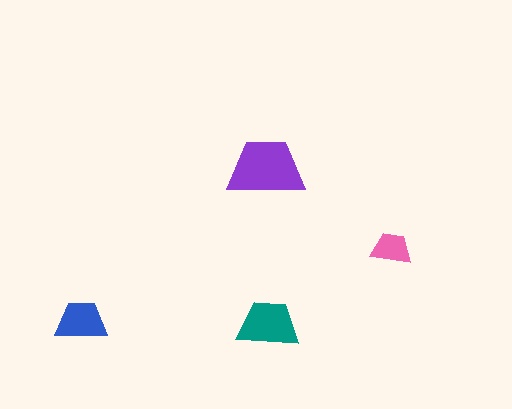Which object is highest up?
The purple trapezoid is topmost.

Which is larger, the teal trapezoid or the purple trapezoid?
The purple one.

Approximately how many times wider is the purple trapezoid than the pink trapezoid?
About 2 times wider.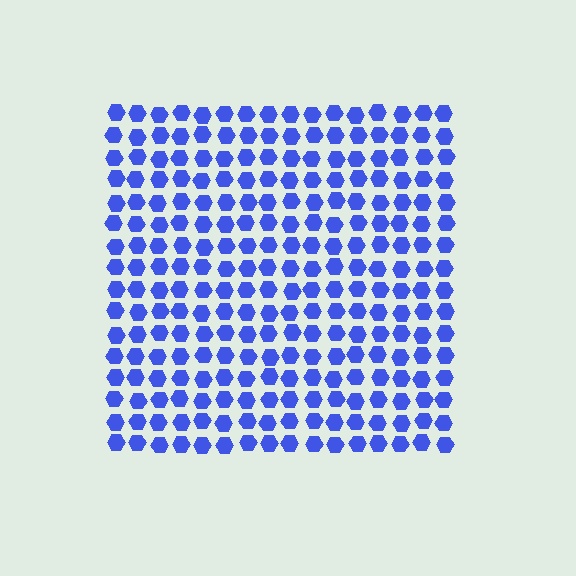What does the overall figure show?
The overall figure shows a square.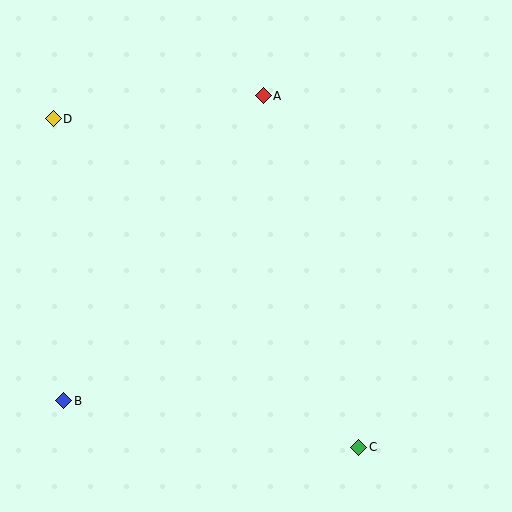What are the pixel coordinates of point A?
Point A is at (263, 96).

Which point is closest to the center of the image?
Point A at (263, 96) is closest to the center.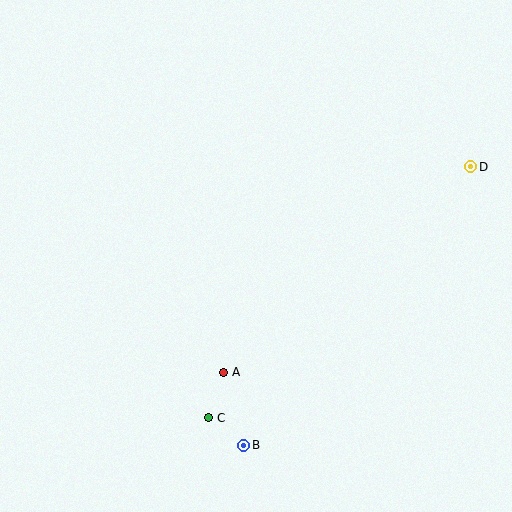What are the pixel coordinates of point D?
Point D is at (471, 167).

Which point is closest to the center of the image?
Point A at (224, 372) is closest to the center.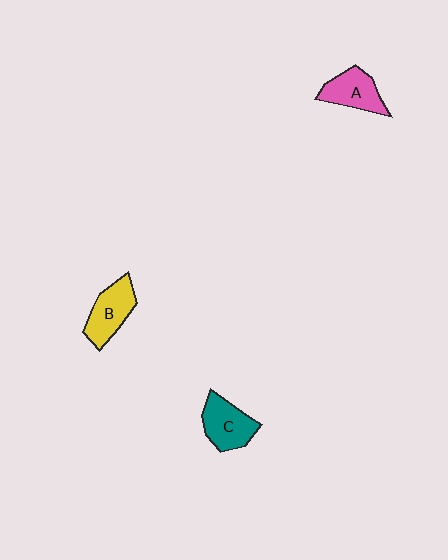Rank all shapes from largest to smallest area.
From largest to smallest: C (teal), B (yellow), A (pink).